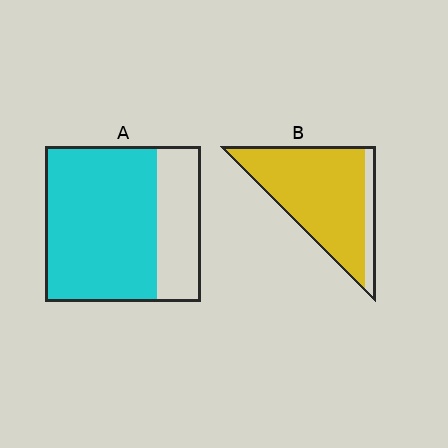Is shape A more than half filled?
Yes.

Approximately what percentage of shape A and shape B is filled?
A is approximately 70% and B is approximately 85%.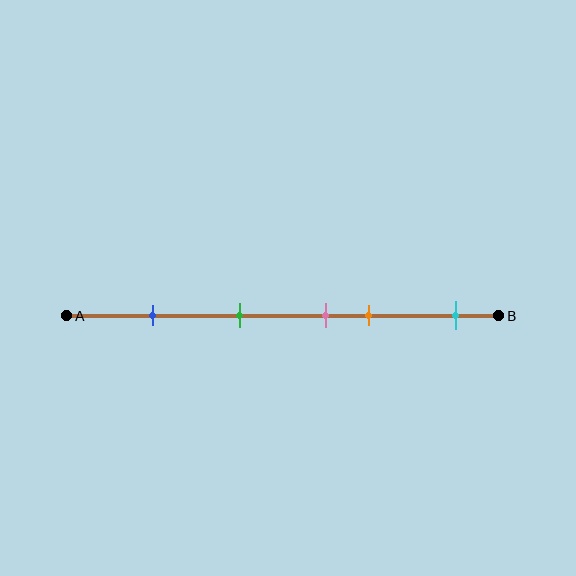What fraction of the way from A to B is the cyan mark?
The cyan mark is approximately 90% (0.9) of the way from A to B.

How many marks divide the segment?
There are 5 marks dividing the segment.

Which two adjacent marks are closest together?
The pink and orange marks are the closest adjacent pair.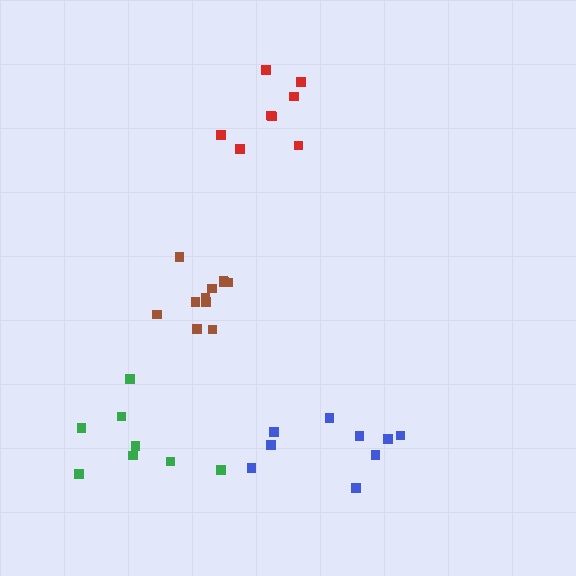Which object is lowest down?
The blue cluster is bottommost.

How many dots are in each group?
Group 1: 8 dots, Group 2: 9 dots, Group 3: 8 dots, Group 4: 11 dots (36 total).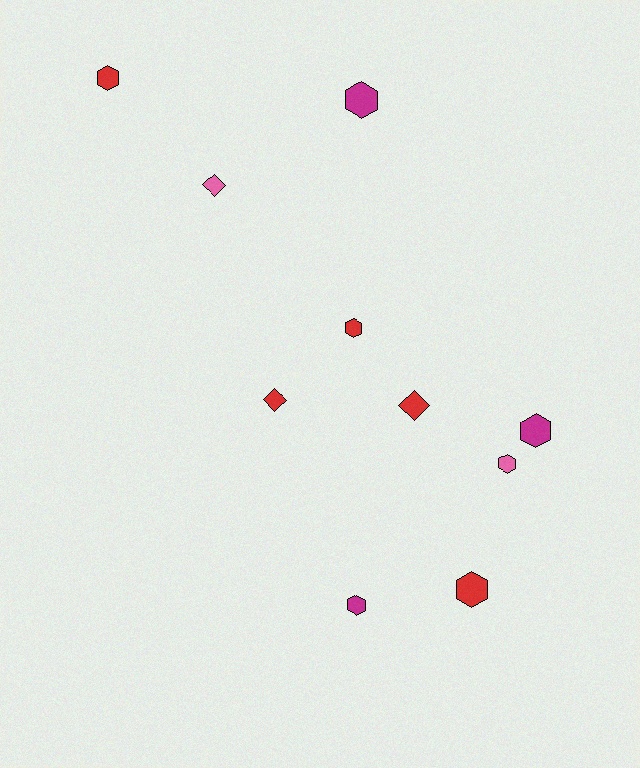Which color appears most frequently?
Red, with 5 objects.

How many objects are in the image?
There are 10 objects.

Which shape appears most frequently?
Hexagon, with 7 objects.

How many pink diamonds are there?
There is 1 pink diamond.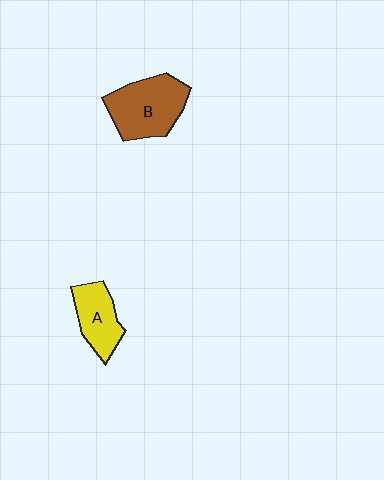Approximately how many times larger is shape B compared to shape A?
Approximately 1.5 times.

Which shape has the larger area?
Shape B (brown).